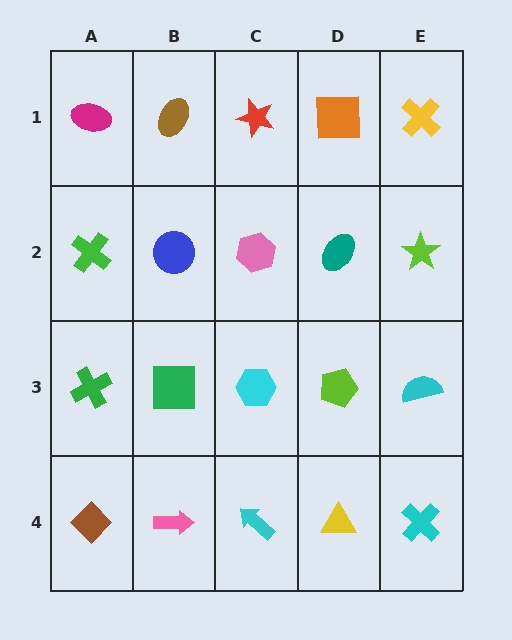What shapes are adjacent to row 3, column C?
A pink hexagon (row 2, column C), a cyan arrow (row 4, column C), a green square (row 3, column B), a lime pentagon (row 3, column D).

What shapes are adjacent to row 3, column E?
A lime star (row 2, column E), a cyan cross (row 4, column E), a lime pentagon (row 3, column D).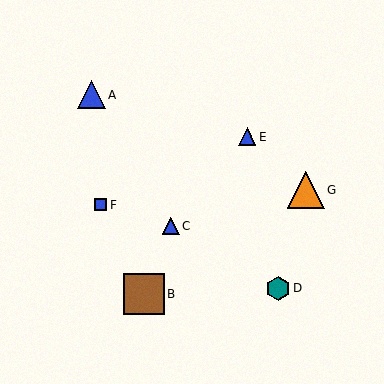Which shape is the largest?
The brown square (labeled B) is the largest.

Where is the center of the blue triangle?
The center of the blue triangle is at (91, 95).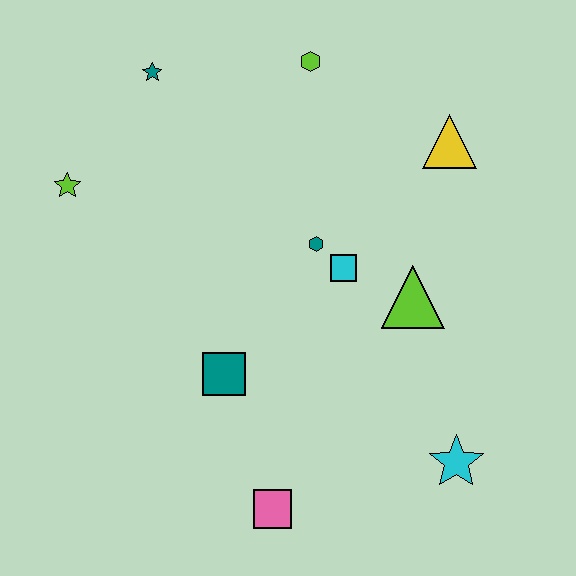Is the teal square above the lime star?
No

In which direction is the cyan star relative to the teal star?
The cyan star is below the teal star.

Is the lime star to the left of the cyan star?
Yes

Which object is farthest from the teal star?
The cyan star is farthest from the teal star.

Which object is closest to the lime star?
The teal star is closest to the lime star.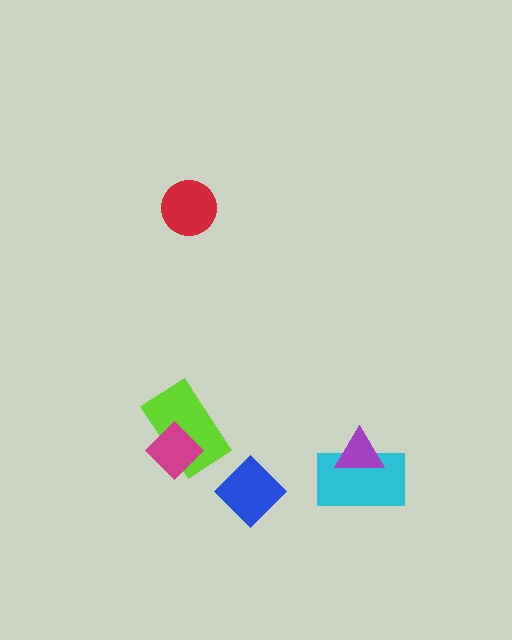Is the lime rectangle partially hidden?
Yes, it is partially covered by another shape.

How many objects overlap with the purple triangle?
1 object overlaps with the purple triangle.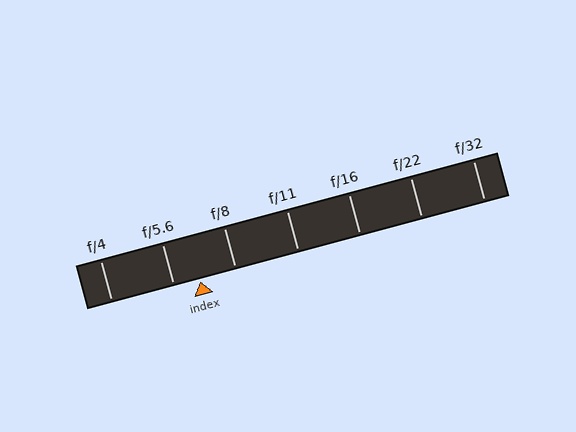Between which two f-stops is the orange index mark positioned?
The index mark is between f/5.6 and f/8.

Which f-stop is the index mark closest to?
The index mark is closest to f/5.6.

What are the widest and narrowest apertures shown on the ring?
The widest aperture shown is f/4 and the narrowest is f/32.